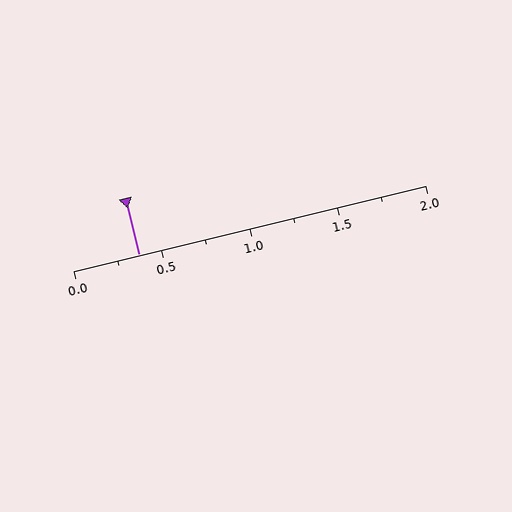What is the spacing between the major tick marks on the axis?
The major ticks are spaced 0.5 apart.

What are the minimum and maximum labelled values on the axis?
The axis runs from 0.0 to 2.0.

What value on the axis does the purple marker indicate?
The marker indicates approximately 0.38.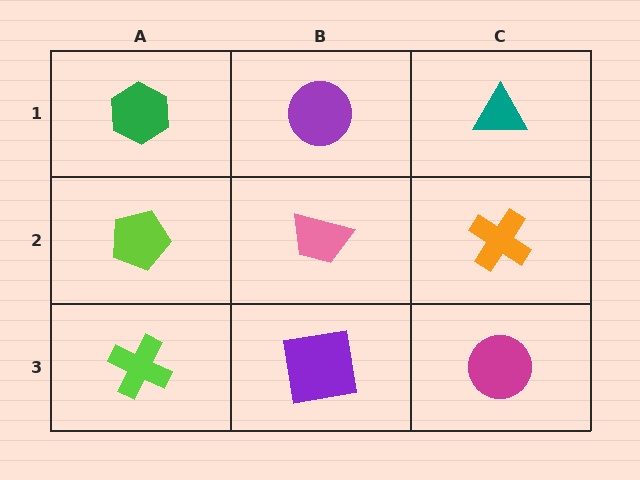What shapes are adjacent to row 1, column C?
An orange cross (row 2, column C), a purple circle (row 1, column B).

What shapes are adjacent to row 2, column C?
A teal triangle (row 1, column C), a magenta circle (row 3, column C), a pink trapezoid (row 2, column B).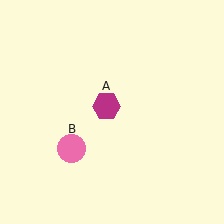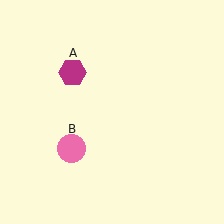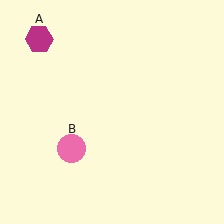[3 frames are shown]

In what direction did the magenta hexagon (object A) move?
The magenta hexagon (object A) moved up and to the left.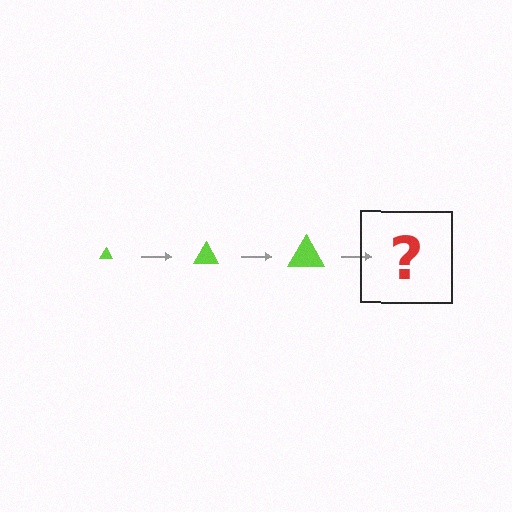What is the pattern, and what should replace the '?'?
The pattern is that the triangle gets progressively larger each step. The '?' should be a lime triangle, larger than the previous one.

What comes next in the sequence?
The next element should be a lime triangle, larger than the previous one.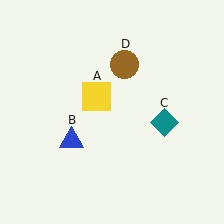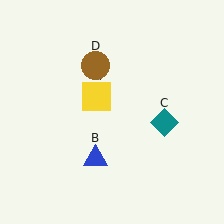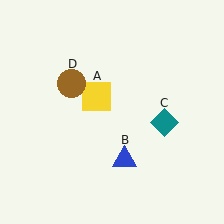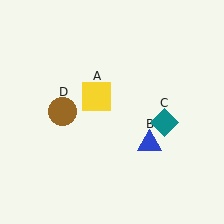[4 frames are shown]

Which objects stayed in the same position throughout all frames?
Yellow square (object A) and teal diamond (object C) remained stationary.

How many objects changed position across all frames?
2 objects changed position: blue triangle (object B), brown circle (object D).